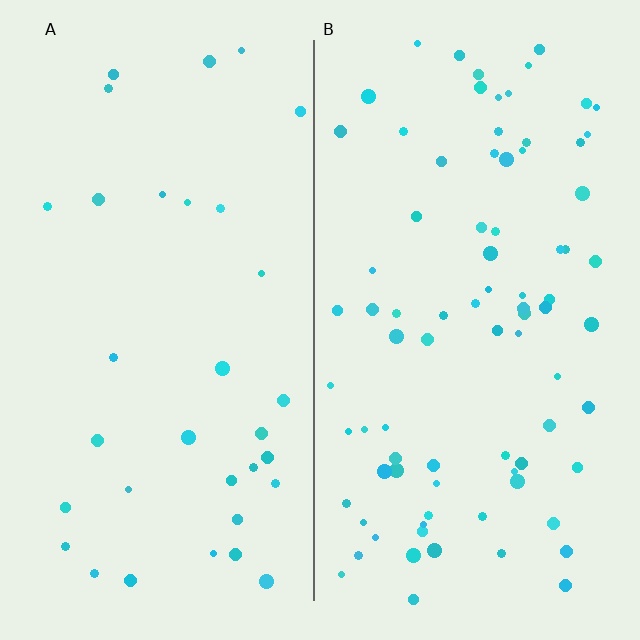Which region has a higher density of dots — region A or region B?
B (the right).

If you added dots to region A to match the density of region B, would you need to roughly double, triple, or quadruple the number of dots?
Approximately triple.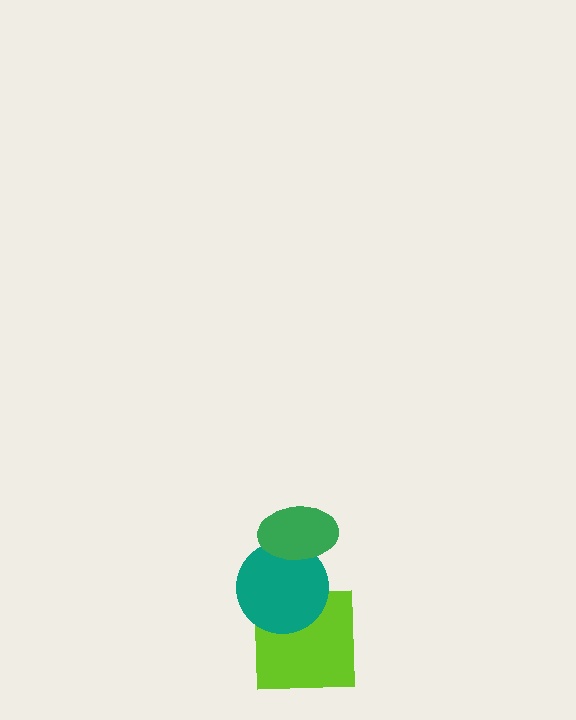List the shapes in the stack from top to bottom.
From top to bottom: the green ellipse, the teal circle, the lime square.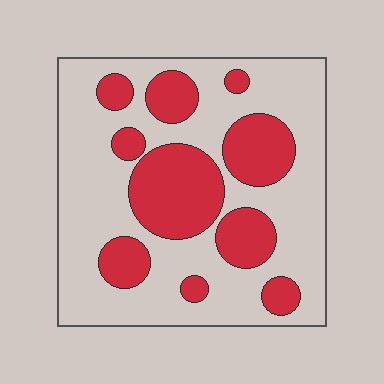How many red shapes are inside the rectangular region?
10.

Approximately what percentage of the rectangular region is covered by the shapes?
Approximately 30%.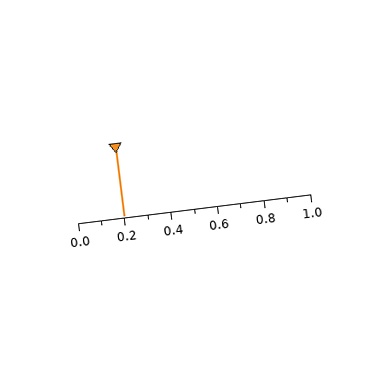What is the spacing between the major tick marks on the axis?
The major ticks are spaced 0.2 apart.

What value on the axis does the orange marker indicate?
The marker indicates approximately 0.2.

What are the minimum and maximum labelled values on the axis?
The axis runs from 0.0 to 1.0.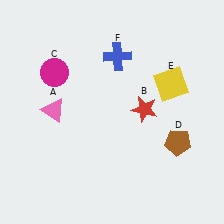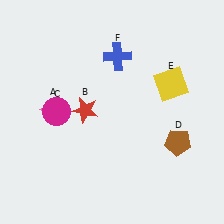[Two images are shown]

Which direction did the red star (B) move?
The red star (B) moved left.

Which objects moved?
The objects that moved are: the red star (B), the magenta circle (C).